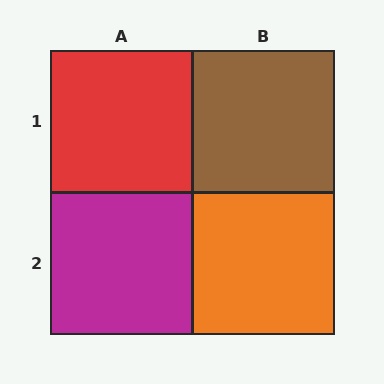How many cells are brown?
1 cell is brown.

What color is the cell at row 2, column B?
Orange.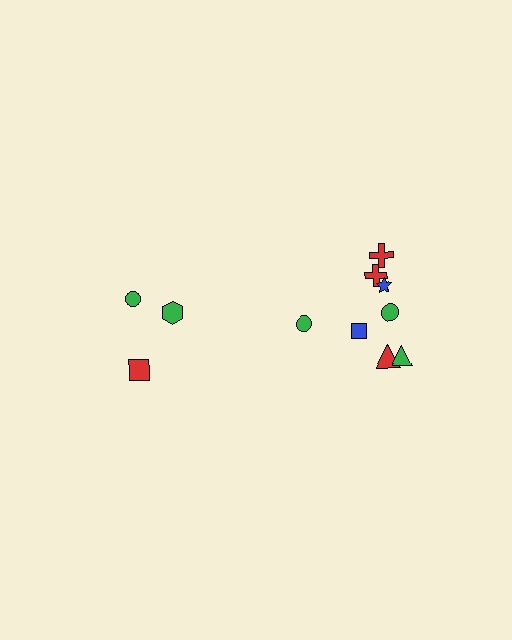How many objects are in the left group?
There are 3 objects.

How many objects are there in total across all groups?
There are 11 objects.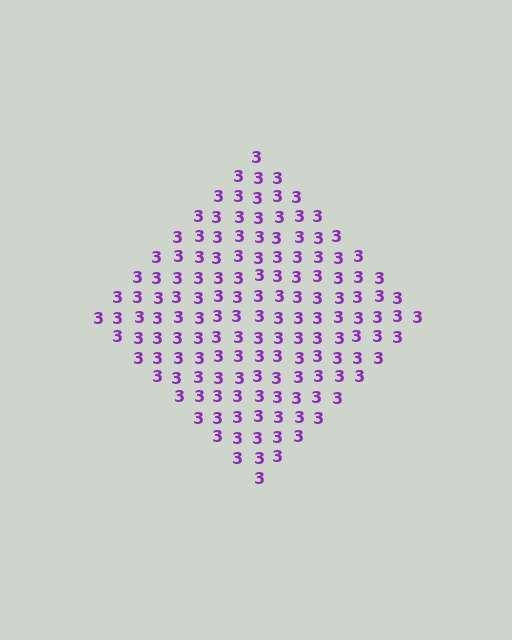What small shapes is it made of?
It is made of small digit 3's.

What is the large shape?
The large shape is a diamond.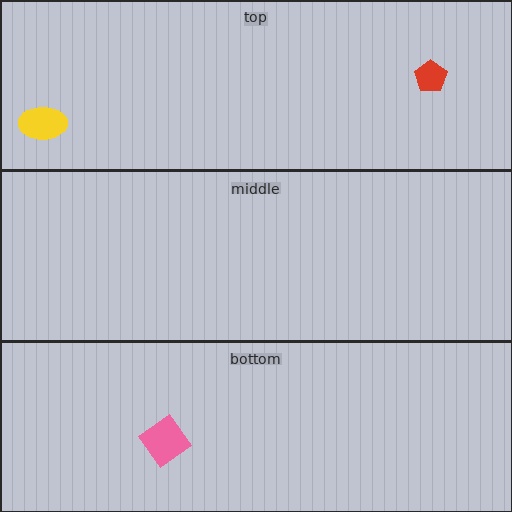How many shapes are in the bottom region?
1.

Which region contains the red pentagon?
The top region.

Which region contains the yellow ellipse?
The top region.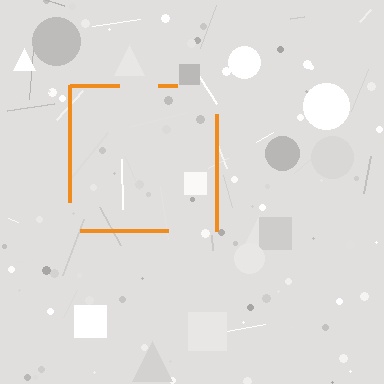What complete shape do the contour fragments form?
The contour fragments form a square.